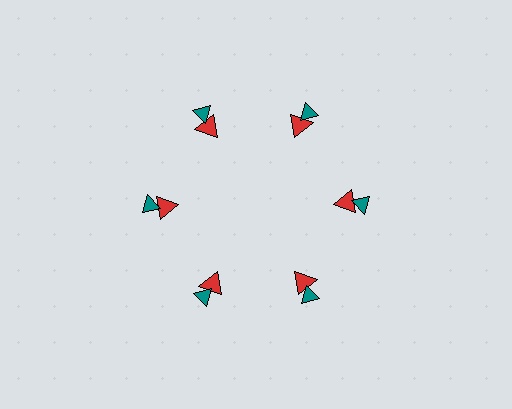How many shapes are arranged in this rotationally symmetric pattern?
There are 12 shapes, arranged in 6 groups of 2.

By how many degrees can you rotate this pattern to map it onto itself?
The pattern maps onto itself every 60 degrees of rotation.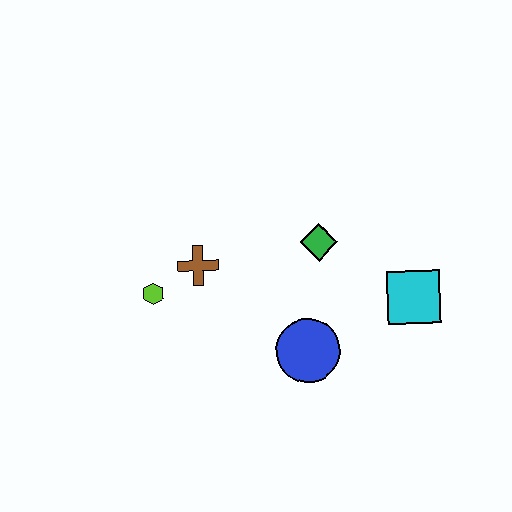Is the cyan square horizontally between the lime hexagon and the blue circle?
No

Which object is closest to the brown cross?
The lime hexagon is closest to the brown cross.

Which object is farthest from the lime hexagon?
The cyan square is farthest from the lime hexagon.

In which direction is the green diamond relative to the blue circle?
The green diamond is above the blue circle.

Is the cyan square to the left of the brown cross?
No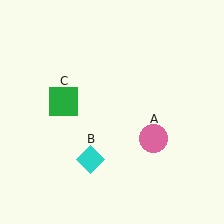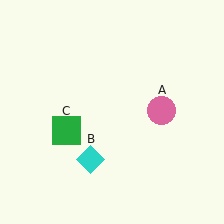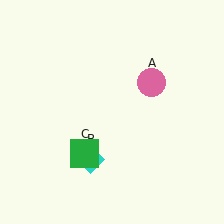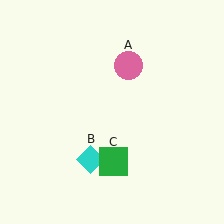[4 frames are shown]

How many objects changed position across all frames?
2 objects changed position: pink circle (object A), green square (object C).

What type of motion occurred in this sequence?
The pink circle (object A), green square (object C) rotated counterclockwise around the center of the scene.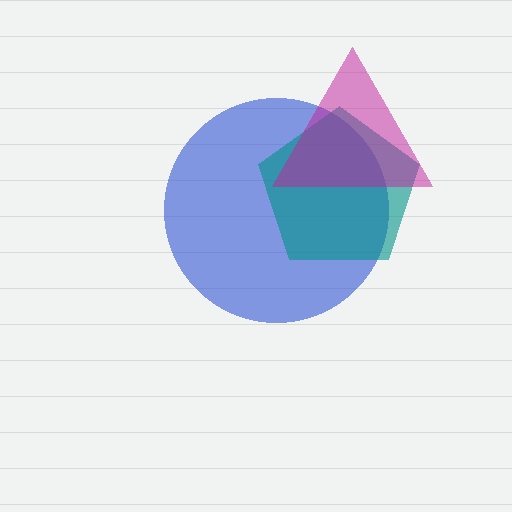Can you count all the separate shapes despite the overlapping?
Yes, there are 3 separate shapes.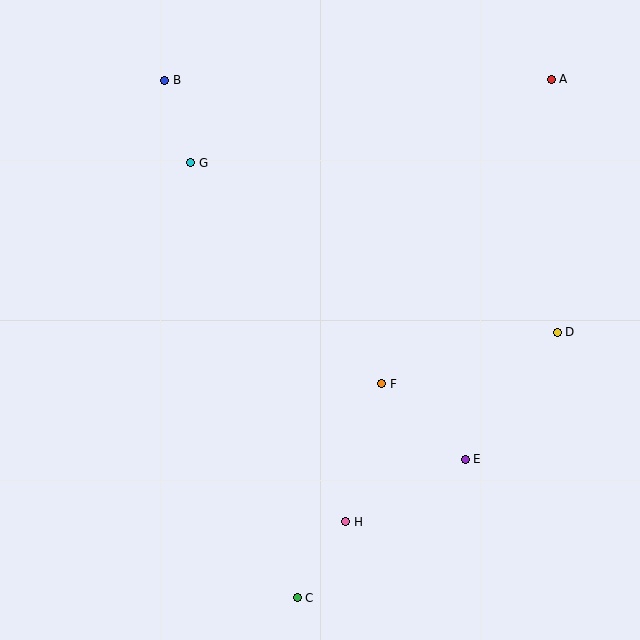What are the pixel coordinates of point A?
Point A is at (551, 79).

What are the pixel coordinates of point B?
Point B is at (165, 80).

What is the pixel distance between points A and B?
The distance between A and B is 387 pixels.